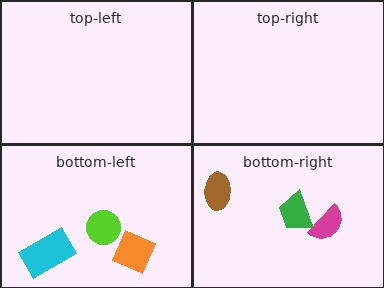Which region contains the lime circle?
The bottom-left region.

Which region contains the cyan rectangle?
The bottom-left region.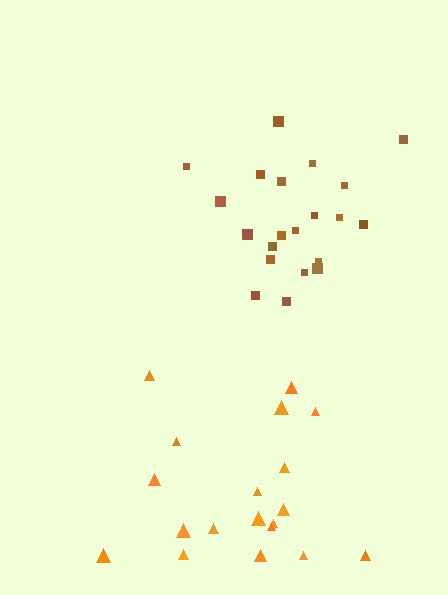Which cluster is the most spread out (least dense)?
Orange.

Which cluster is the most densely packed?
Brown.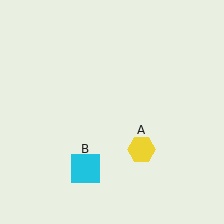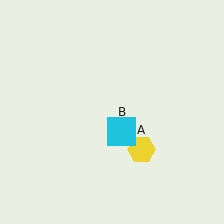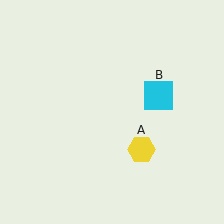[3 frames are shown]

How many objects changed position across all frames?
1 object changed position: cyan square (object B).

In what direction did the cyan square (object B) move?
The cyan square (object B) moved up and to the right.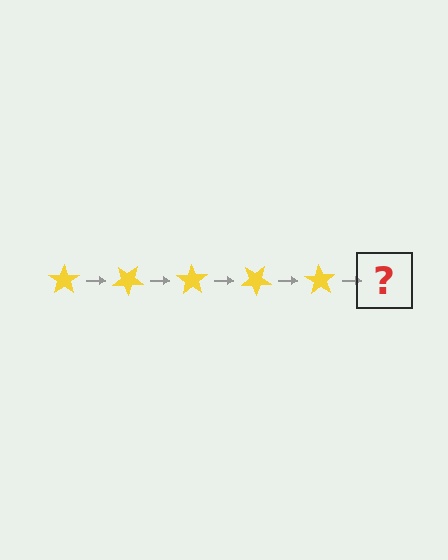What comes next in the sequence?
The next element should be a yellow star rotated 175 degrees.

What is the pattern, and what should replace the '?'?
The pattern is that the star rotates 35 degrees each step. The '?' should be a yellow star rotated 175 degrees.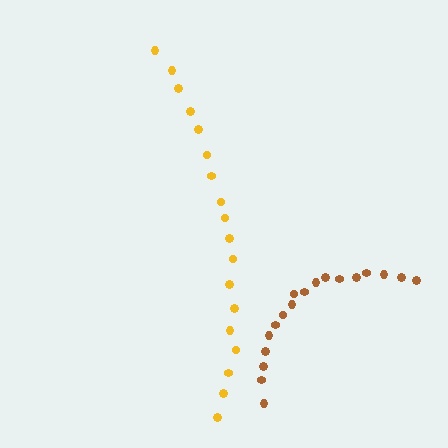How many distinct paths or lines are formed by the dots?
There are 2 distinct paths.